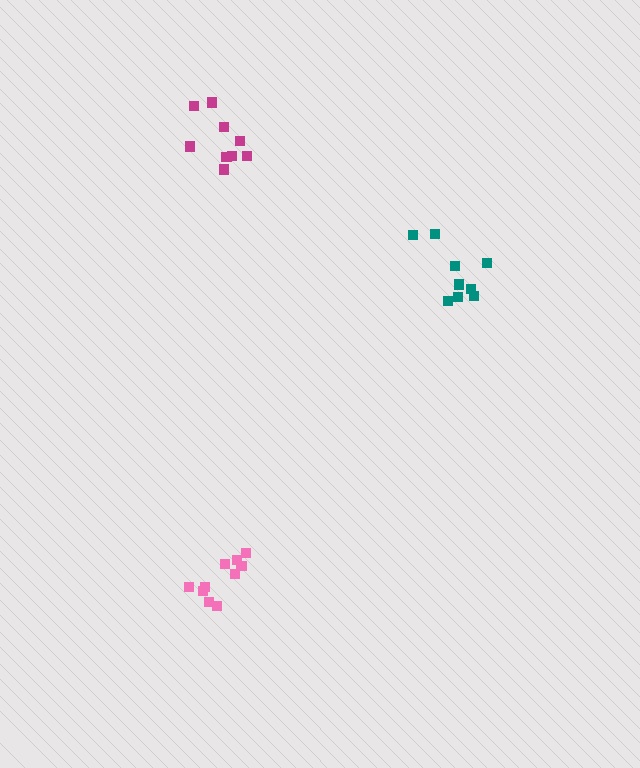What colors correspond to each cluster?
The clusters are colored: pink, teal, magenta.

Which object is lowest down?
The pink cluster is bottommost.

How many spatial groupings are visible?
There are 3 spatial groupings.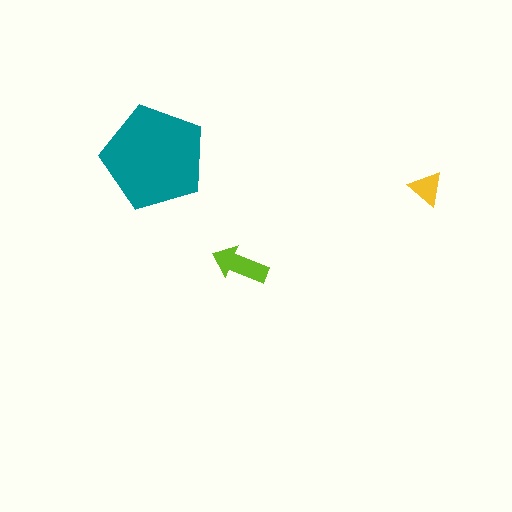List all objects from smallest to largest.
The yellow triangle, the lime arrow, the teal pentagon.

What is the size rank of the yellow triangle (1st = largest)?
3rd.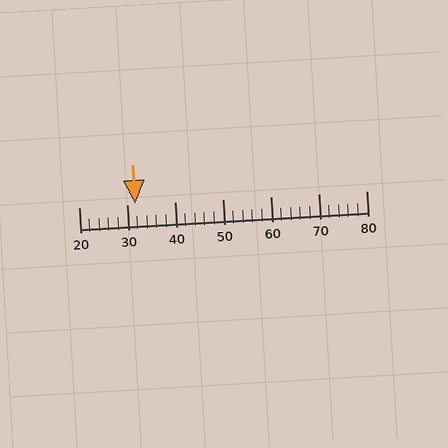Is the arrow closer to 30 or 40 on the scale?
The arrow is closer to 30.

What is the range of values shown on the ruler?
The ruler shows values from 20 to 80.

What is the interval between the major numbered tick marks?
The major tick marks are spaced 10 units apart.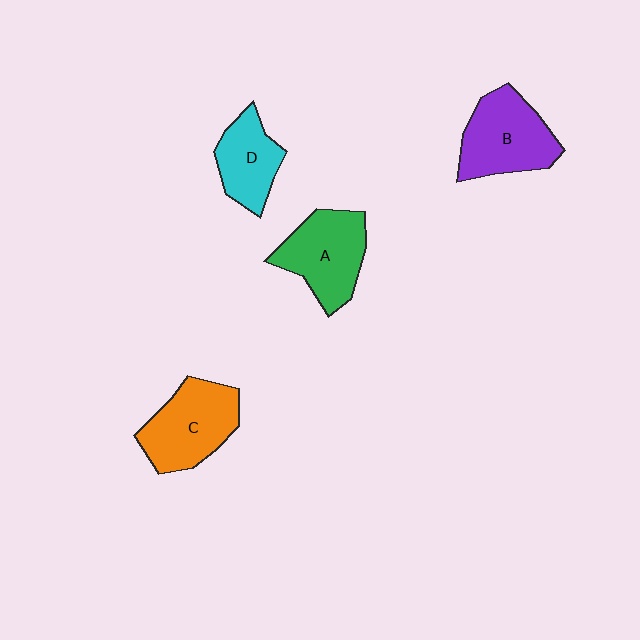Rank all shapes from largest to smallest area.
From largest to smallest: B (purple), C (orange), A (green), D (cyan).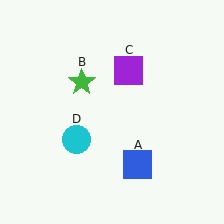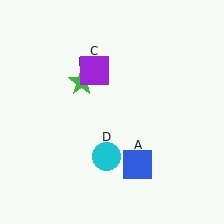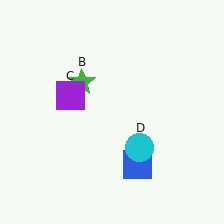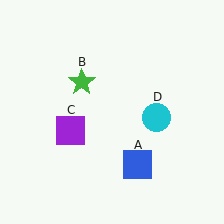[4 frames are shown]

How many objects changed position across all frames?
2 objects changed position: purple square (object C), cyan circle (object D).